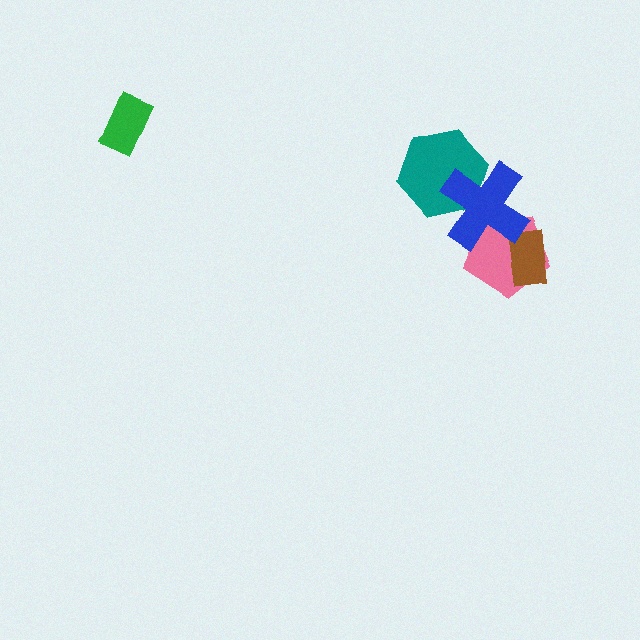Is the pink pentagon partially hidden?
Yes, it is partially covered by another shape.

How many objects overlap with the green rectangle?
0 objects overlap with the green rectangle.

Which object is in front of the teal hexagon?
The blue cross is in front of the teal hexagon.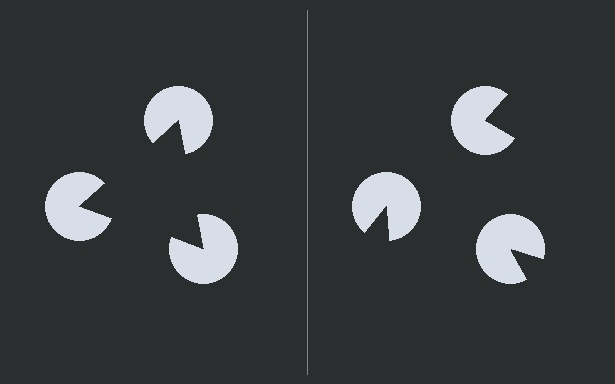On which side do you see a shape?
An illusory triangle appears on the left side. On the right side the wedge cuts are rotated, so no coherent shape forms.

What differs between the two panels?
The pac-man discs are positioned identically on both sides; only the wedge orientations differ. On the left they align to a triangle; on the right they are misaligned.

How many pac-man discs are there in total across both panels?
6 — 3 on each side.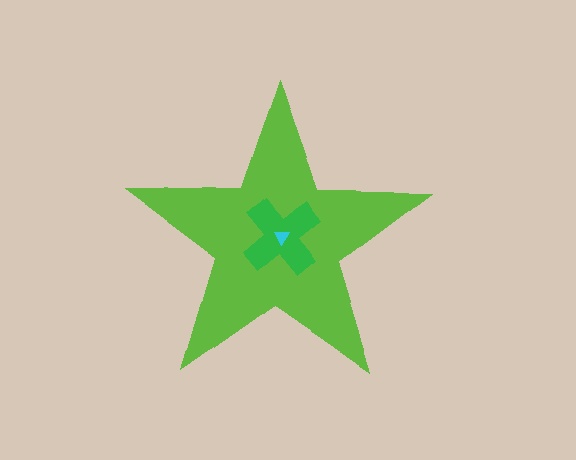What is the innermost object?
The cyan triangle.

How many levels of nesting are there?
3.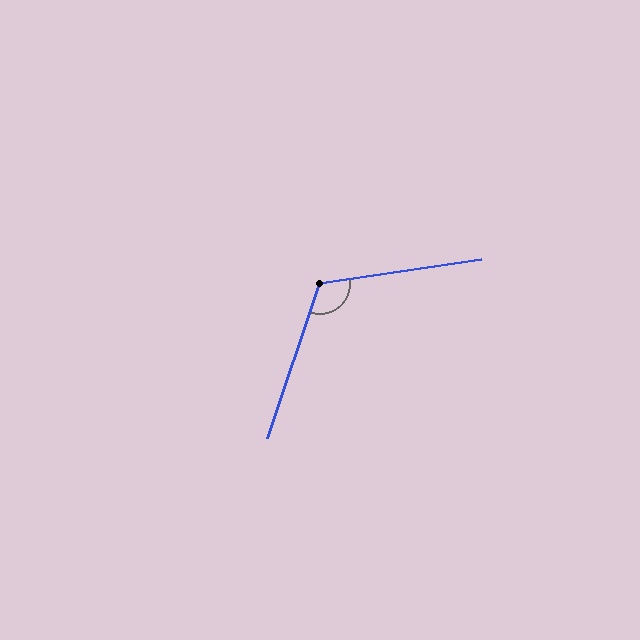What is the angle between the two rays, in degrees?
Approximately 117 degrees.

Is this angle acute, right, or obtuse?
It is obtuse.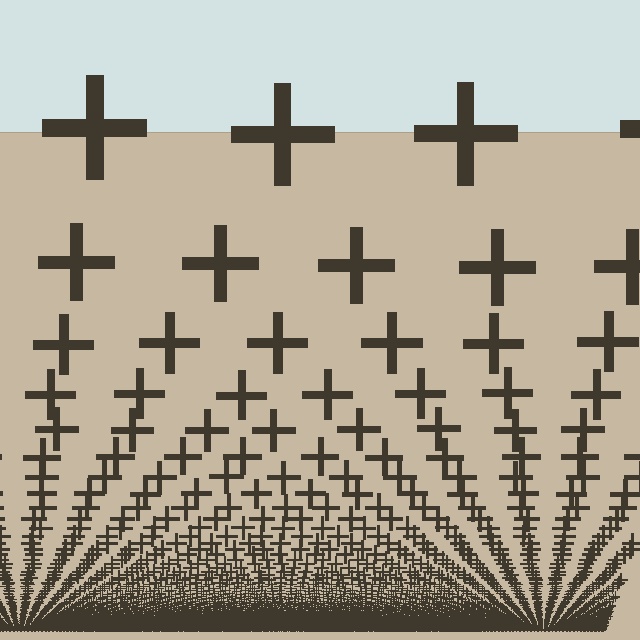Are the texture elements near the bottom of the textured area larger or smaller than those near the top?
Smaller. The gradient is inverted — elements near the bottom are smaller and denser.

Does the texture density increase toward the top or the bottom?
Density increases toward the bottom.